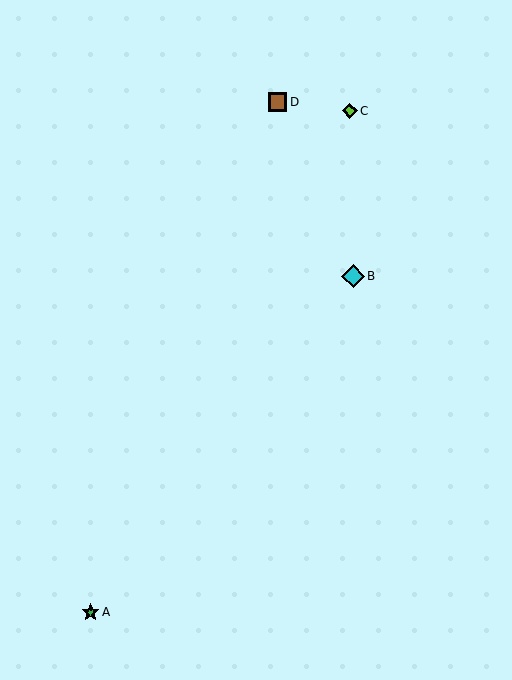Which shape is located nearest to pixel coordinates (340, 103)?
The lime diamond (labeled C) at (350, 111) is nearest to that location.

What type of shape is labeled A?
Shape A is a green star.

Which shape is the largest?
The cyan diamond (labeled B) is the largest.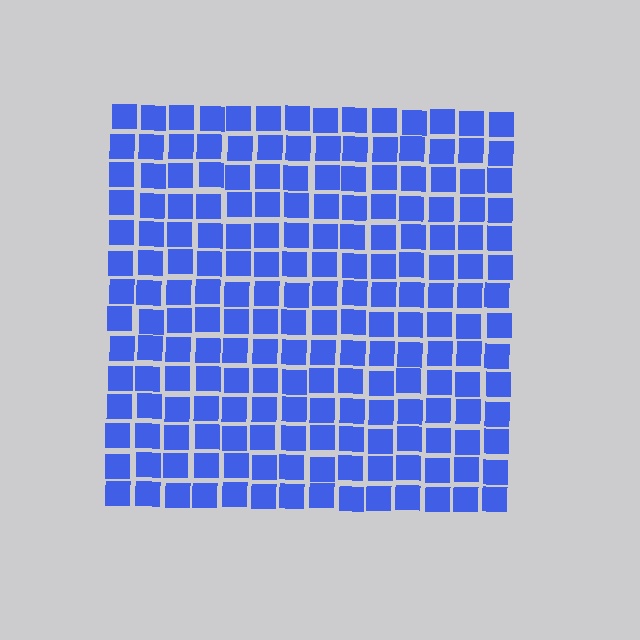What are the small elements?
The small elements are squares.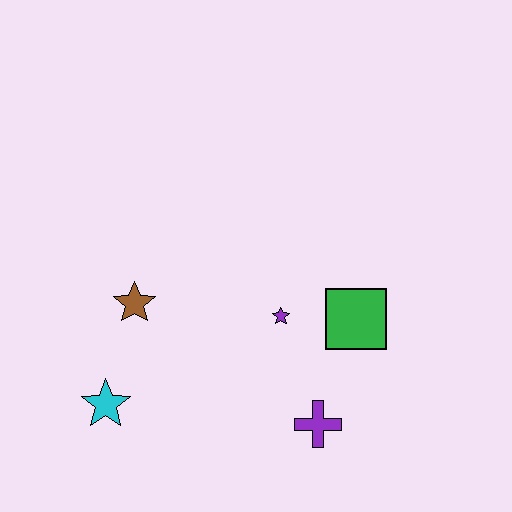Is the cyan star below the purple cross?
No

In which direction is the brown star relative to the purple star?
The brown star is to the left of the purple star.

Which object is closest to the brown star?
The cyan star is closest to the brown star.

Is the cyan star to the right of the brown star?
No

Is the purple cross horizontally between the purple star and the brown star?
No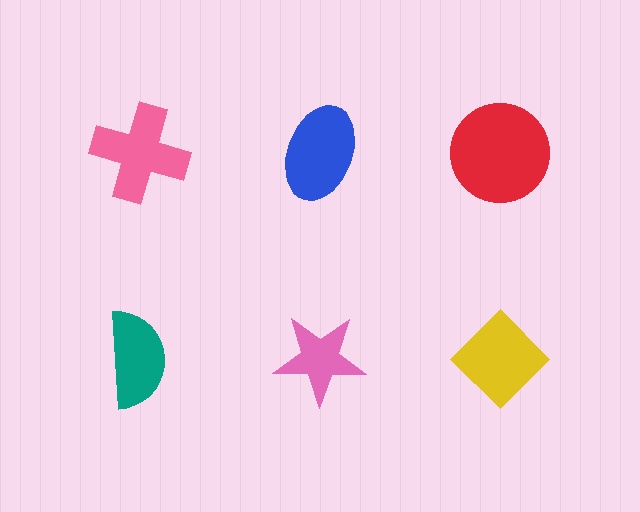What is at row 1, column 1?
A pink cross.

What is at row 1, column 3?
A red circle.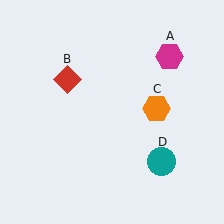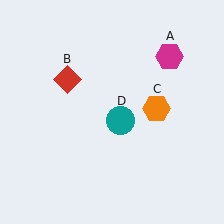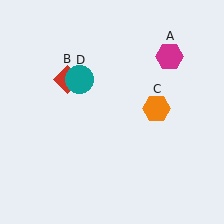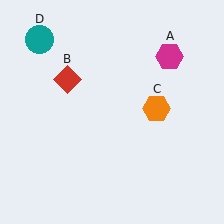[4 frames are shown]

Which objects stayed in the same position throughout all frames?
Magenta hexagon (object A) and red diamond (object B) and orange hexagon (object C) remained stationary.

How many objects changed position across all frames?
1 object changed position: teal circle (object D).